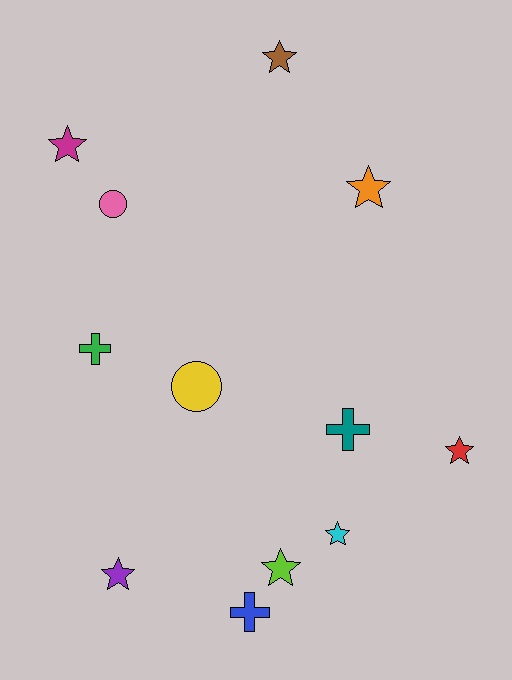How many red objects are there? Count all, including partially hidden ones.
There is 1 red object.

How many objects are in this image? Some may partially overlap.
There are 12 objects.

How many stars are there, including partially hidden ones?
There are 7 stars.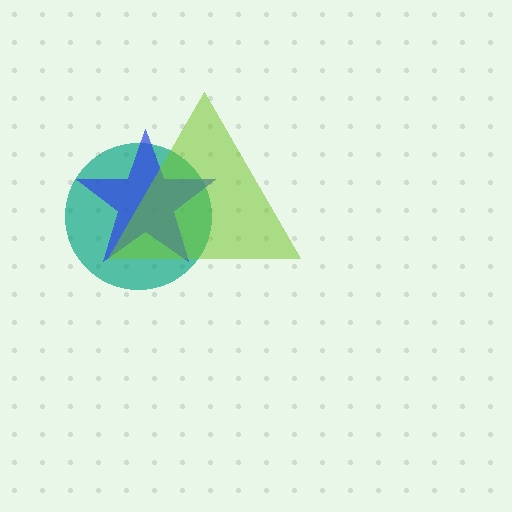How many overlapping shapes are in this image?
There are 3 overlapping shapes in the image.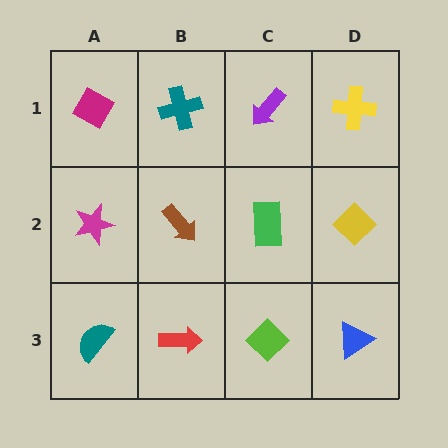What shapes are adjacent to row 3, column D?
A yellow diamond (row 2, column D), a lime diamond (row 3, column C).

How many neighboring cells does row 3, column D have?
2.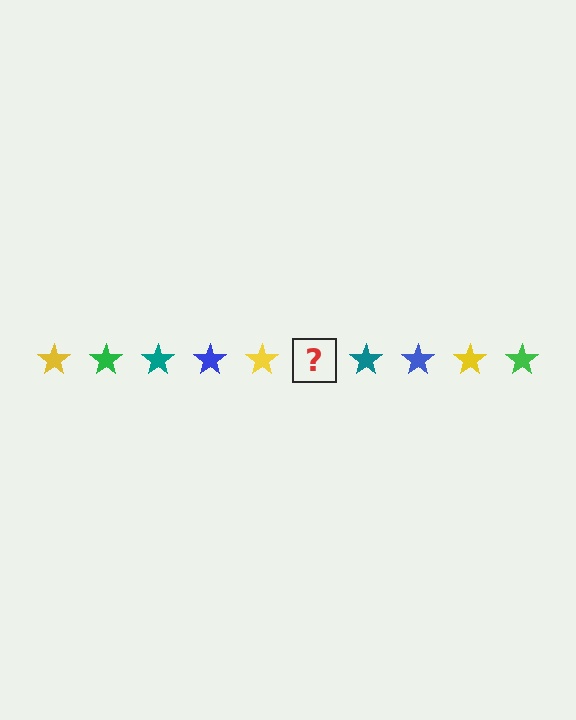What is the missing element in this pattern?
The missing element is a green star.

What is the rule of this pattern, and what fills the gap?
The rule is that the pattern cycles through yellow, green, teal, blue stars. The gap should be filled with a green star.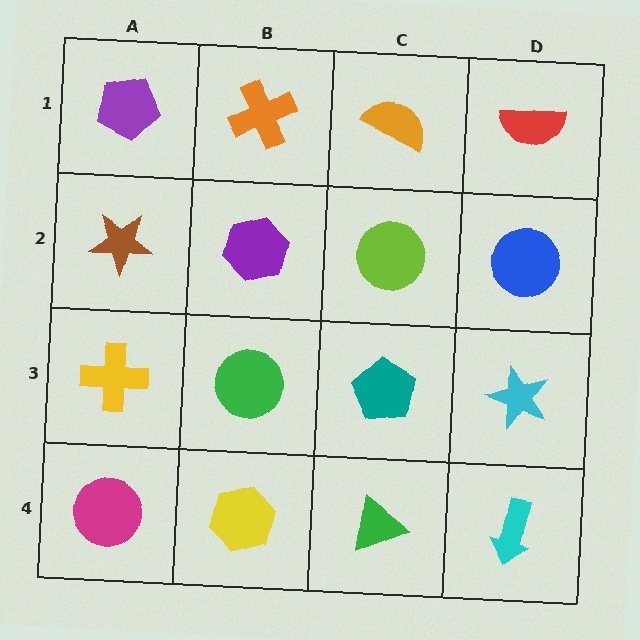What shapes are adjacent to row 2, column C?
An orange semicircle (row 1, column C), a teal pentagon (row 3, column C), a purple hexagon (row 2, column B), a blue circle (row 2, column D).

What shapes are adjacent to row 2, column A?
A purple pentagon (row 1, column A), a yellow cross (row 3, column A), a purple hexagon (row 2, column B).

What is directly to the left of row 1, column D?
An orange semicircle.